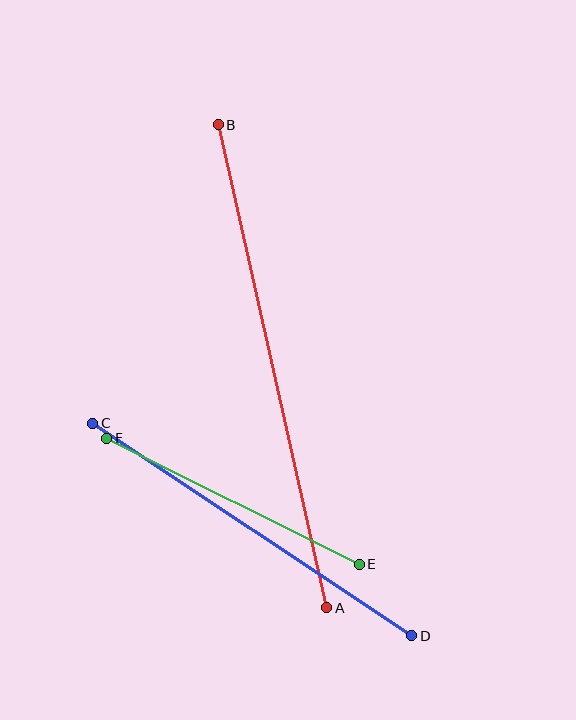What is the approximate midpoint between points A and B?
The midpoint is at approximately (273, 366) pixels.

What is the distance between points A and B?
The distance is approximately 495 pixels.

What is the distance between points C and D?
The distance is approximately 383 pixels.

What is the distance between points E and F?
The distance is approximately 283 pixels.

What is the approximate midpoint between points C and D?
The midpoint is at approximately (252, 530) pixels.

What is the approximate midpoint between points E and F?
The midpoint is at approximately (233, 501) pixels.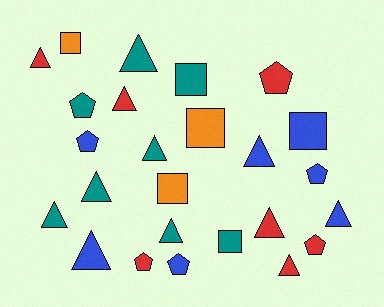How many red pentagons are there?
There are 3 red pentagons.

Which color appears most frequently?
Teal, with 8 objects.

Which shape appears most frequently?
Triangle, with 12 objects.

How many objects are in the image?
There are 25 objects.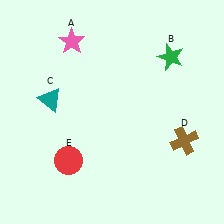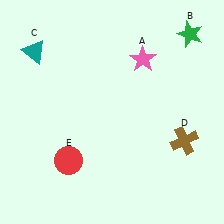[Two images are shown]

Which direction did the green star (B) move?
The green star (B) moved up.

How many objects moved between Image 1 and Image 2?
3 objects moved between the two images.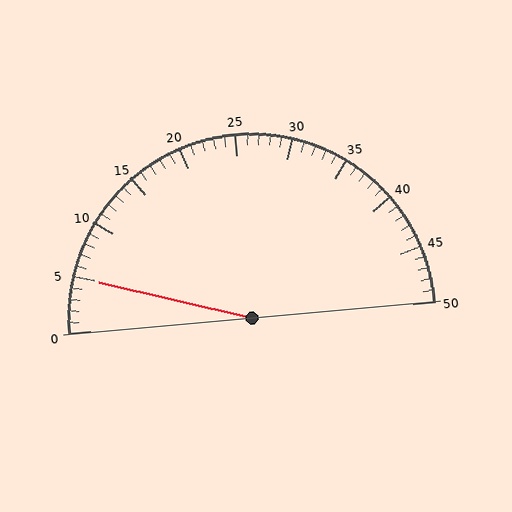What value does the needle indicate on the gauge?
The needle indicates approximately 5.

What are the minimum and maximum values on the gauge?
The gauge ranges from 0 to 50.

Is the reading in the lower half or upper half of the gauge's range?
The reading is in the lower half of the range (0 to 50).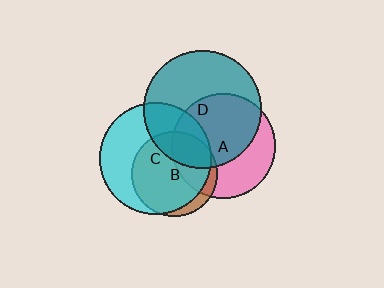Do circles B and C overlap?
Yes.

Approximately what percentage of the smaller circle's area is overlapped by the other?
Approximately 85%.